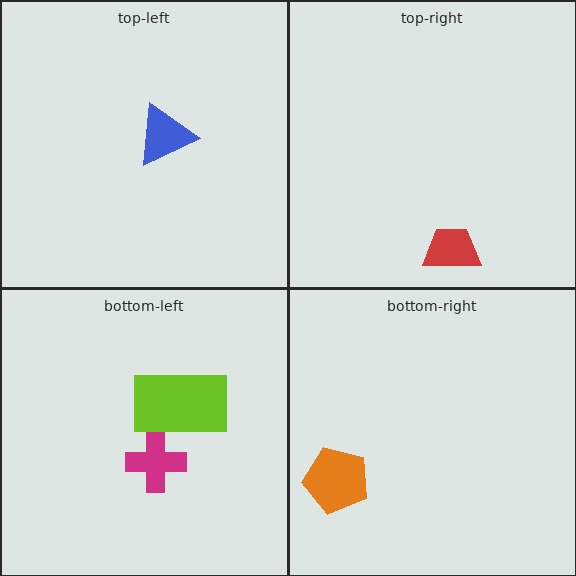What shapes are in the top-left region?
The blue triangle.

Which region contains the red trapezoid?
The top-right region.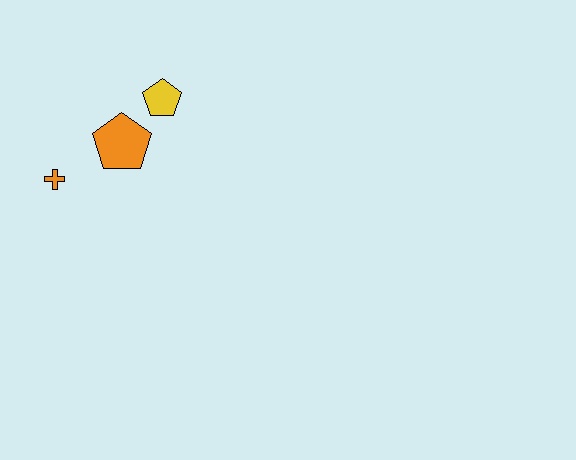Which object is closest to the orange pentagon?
The yellow pentagon is closest to the orange pentagon.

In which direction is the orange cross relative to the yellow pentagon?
The orange cross is to the left of the yellow pentagon.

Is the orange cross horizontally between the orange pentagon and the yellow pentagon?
No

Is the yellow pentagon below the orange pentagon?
No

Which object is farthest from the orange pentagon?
The orange cross is farthest from the orange pentagon.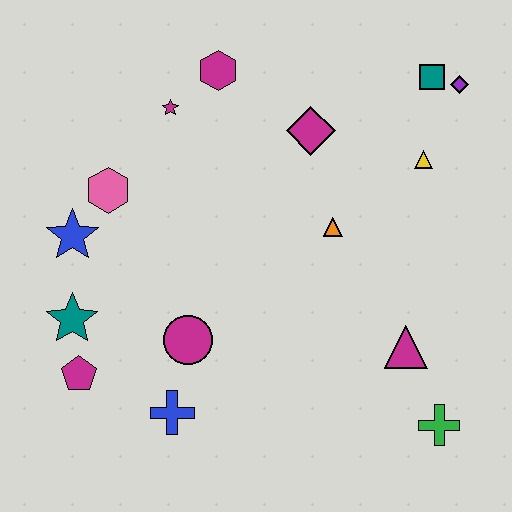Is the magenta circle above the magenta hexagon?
No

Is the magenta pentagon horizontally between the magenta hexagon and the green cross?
No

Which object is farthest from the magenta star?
The green cross is farthest from the magenta star.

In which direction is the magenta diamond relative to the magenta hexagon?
The magenta diamond is to the right of the magenta hexagon.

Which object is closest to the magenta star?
The magenta hexagon is closest to the magenta star.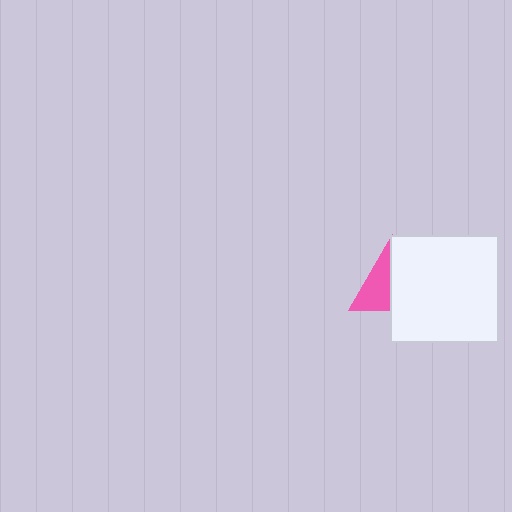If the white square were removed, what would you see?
You would see the complete pink triangle.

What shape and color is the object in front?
The object in front is a white square.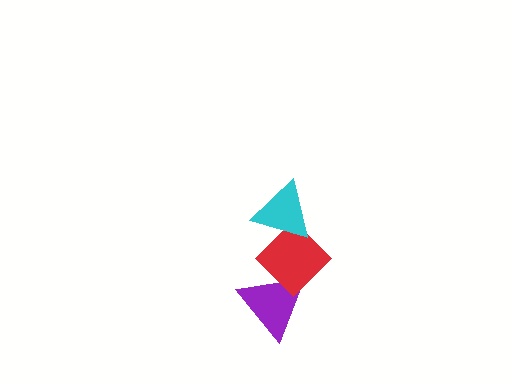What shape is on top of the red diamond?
The cyan triangle is on top of the red diamond.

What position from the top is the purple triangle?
The purple triangle is 3rd from the top.